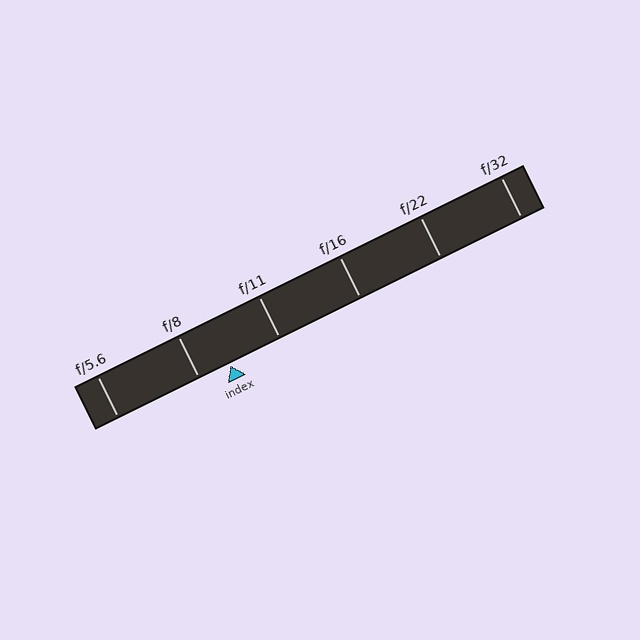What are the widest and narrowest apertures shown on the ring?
The widest aperture shown is f/5.6 and the narrowest is f/32.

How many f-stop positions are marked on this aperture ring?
There are 6 f-stop positions marked.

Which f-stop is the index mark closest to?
The index mark is closest to f/8.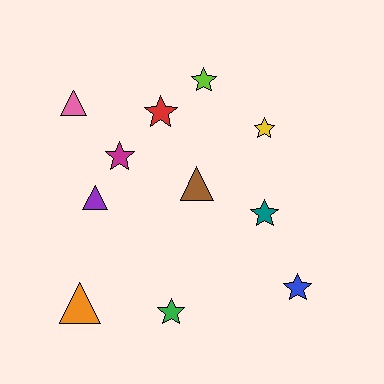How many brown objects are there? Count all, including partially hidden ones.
There is 1 brown object.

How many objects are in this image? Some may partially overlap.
There are 11 objects.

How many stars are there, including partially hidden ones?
There are 7 stars.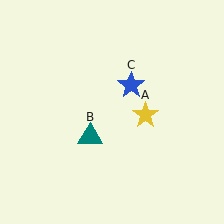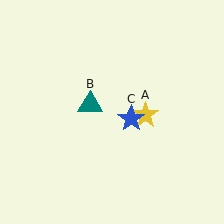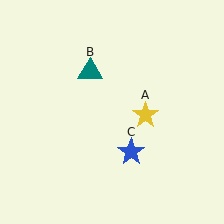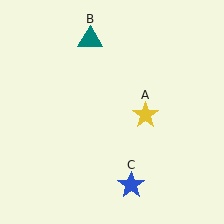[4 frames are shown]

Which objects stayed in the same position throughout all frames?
Yellow star (object A) remained stationary.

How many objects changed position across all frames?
2 objects changed position: teal triangle (object B), blue star (object C).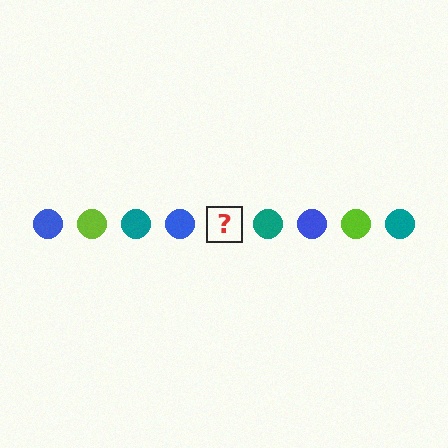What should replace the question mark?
The question mark should be replaced with a lime circle.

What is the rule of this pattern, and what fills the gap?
The rule is that the pattern cycles through blue, lime, teal circles. The gap should be filled with a lime circle.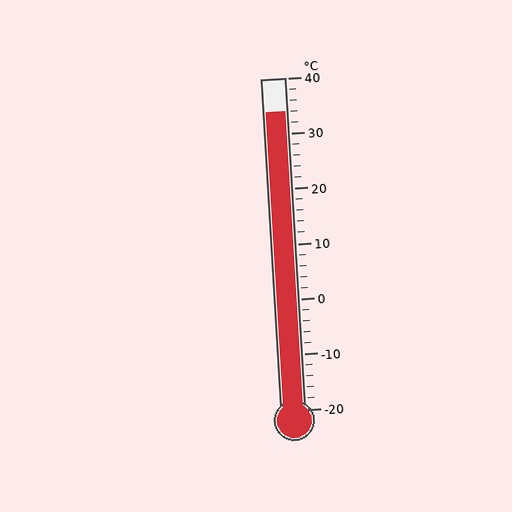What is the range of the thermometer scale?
The thermometer scale ranges from -20°C to 40°C.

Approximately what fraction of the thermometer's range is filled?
The thermometer is filled to approximately 90% of its range.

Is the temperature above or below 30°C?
The temperature is above 30°C.